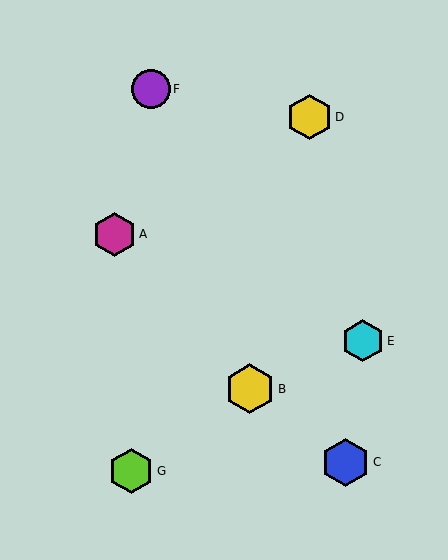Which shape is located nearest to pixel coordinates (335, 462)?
The blue hexagon (labeled C) at (346, 462) is nearest to that location.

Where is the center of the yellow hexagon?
The center of the yellow hexagon is at (250, 389).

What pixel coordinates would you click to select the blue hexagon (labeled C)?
Click at (346, 462) to select the blue hexagon C.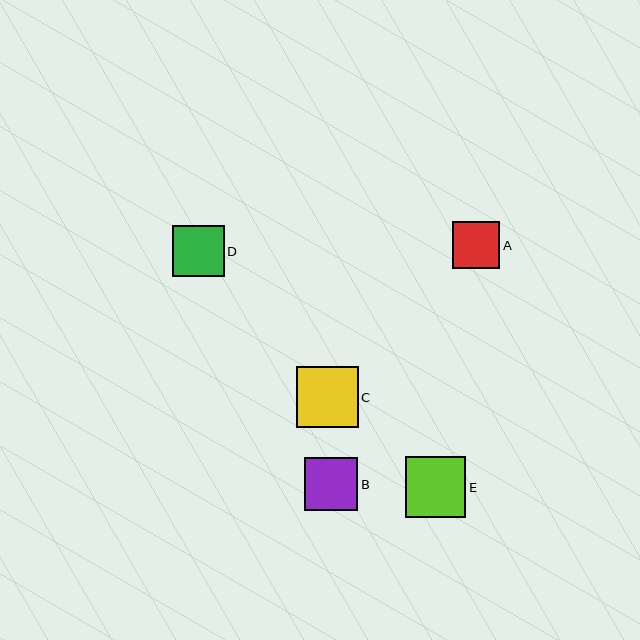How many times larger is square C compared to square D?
Square C is approximately 1.2 times the size of square D.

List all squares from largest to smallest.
From largest to smallest: C, E, B, D, A.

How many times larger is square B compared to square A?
Square B is approximately 1.1 times the size of square A.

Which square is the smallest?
Square A is the smallest with a size of approximately 47 pixels.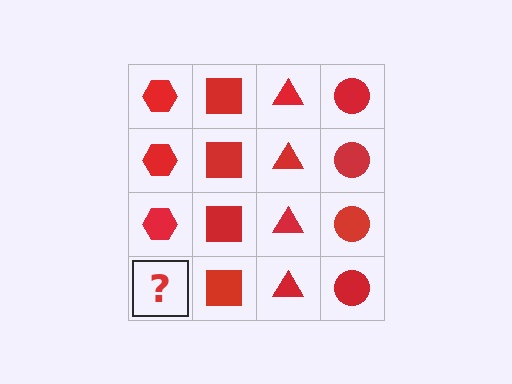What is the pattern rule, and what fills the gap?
The rule is that each column has a consistent shape. The gap should be filled with a red hexagon.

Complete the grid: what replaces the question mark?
The question mark should be replaced with a red hexagon.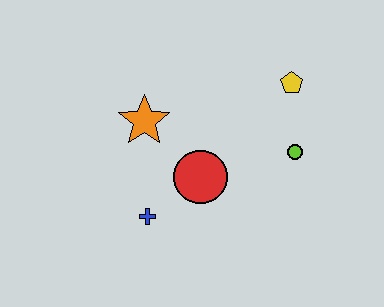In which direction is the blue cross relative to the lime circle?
The blue cross is to the left of the lime circle.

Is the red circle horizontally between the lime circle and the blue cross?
Yes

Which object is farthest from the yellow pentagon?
The blue cross is farthest from the yellow pentagon.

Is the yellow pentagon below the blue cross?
No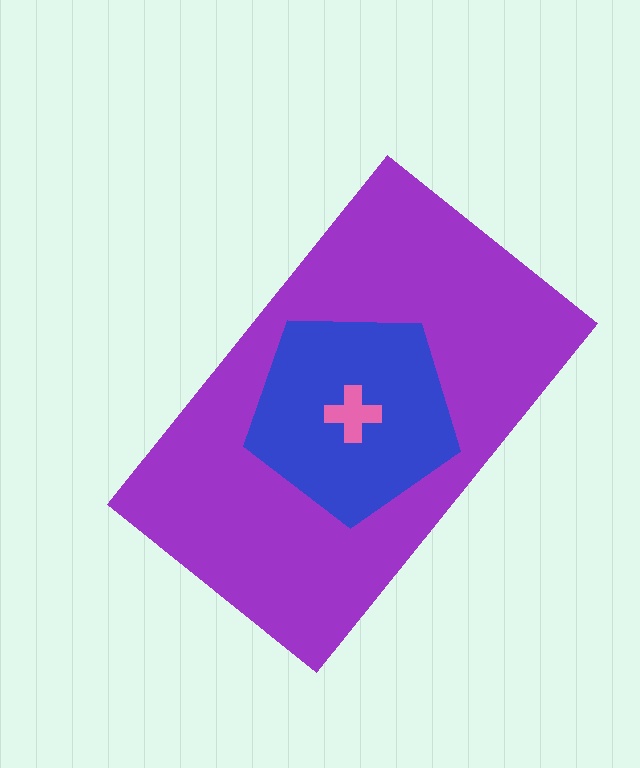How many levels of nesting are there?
3.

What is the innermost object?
The pink cross.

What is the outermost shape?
The purple rectangle.